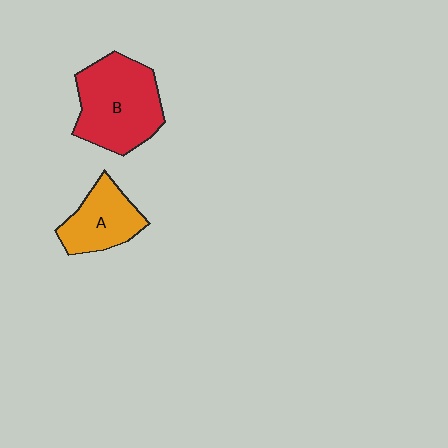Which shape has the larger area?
Shape B (red).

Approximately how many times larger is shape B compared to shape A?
Approximately 1.6 times.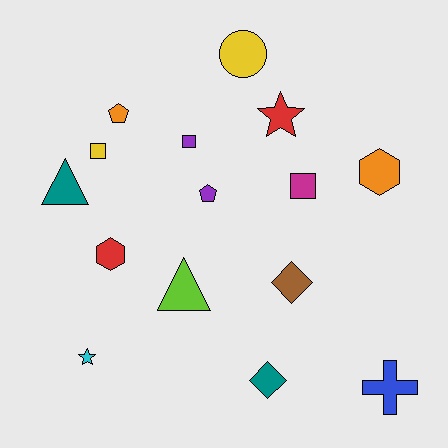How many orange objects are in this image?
There are 2 orange objects.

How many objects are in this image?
There are 15 objects.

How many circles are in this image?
There is 1 circle.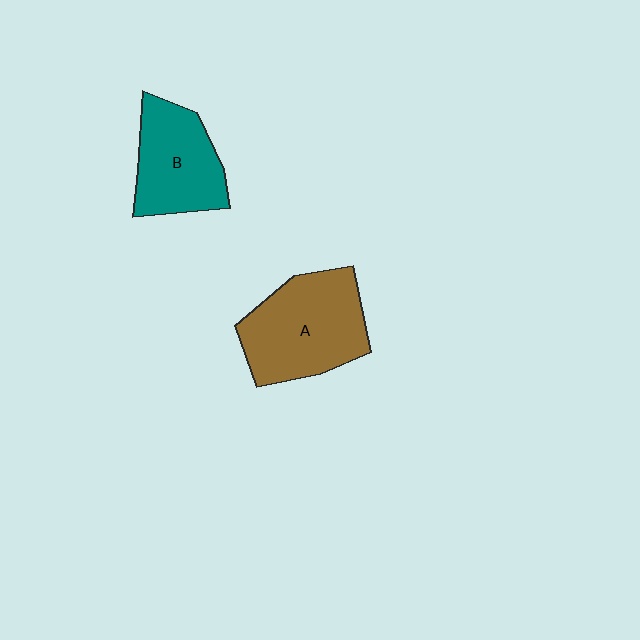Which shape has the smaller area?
Shape B (teal).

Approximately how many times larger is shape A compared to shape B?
Approximately 1.3 times.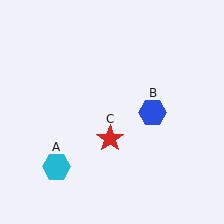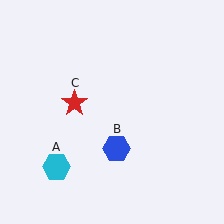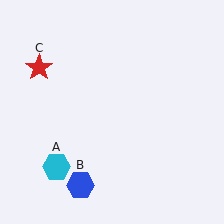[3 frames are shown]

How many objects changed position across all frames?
2 objects changed position: blue hexagon (object B), red star (object C).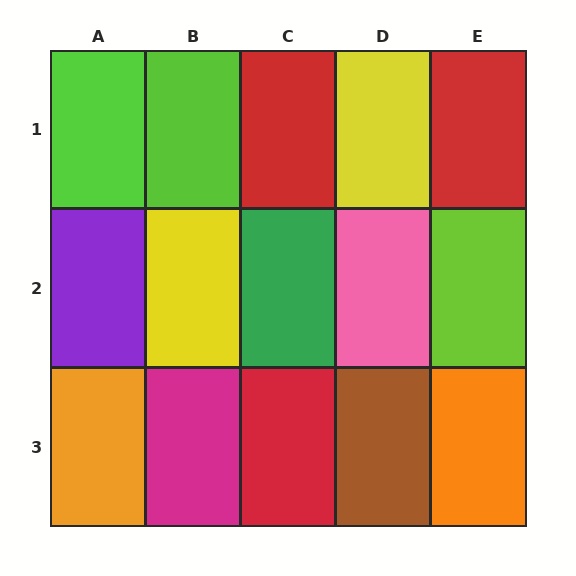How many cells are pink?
1 cell is pink.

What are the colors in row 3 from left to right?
Orange, magenta, red, brown, orange.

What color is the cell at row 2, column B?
Yellow.